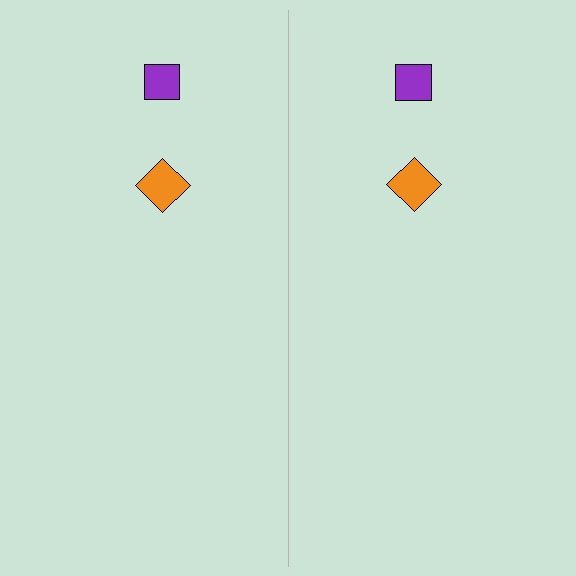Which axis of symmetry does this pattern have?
The pattern has a vertical axis of symmetry running through the center of the image.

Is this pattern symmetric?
Yes, this pattern has bilateral (reflection) symmetry.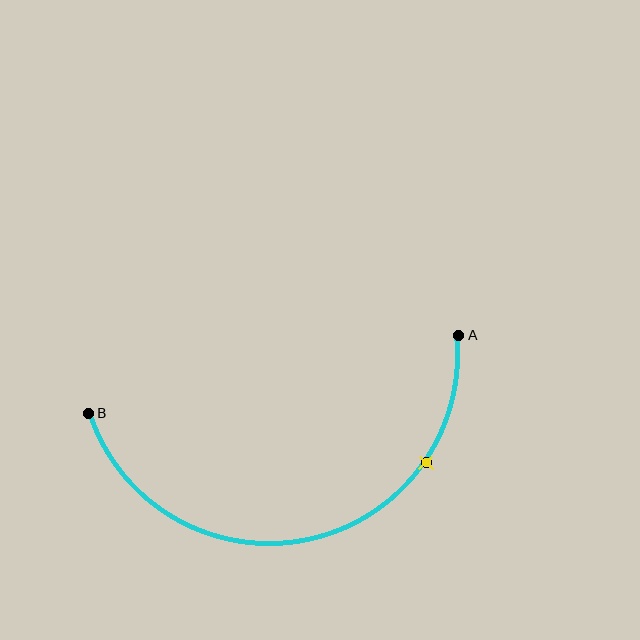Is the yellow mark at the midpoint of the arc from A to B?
No. The yellow mark lies on the arc but is closer to endpoint A. The arc midpoint would be at the point on the curve equidistant along the arc from both A and B.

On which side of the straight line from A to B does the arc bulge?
The arc bulges below the straight line connecting A and B.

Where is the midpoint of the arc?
The arc midpoint is the point on the curve farthest from the straight line joining A and B. It sits below that line.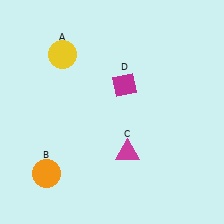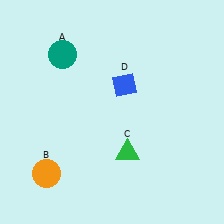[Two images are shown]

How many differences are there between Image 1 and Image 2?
There are 3 differences between the two images.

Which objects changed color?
A changed from yellow to teal. C changed from magenta to green. D changed from magenta to blue.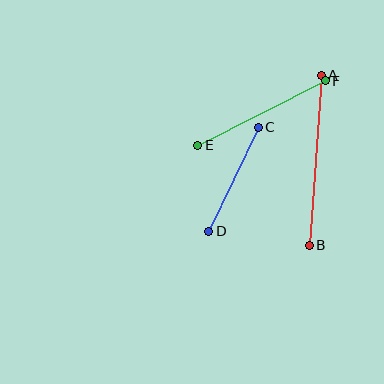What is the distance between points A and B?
The distance is approximately 170 pixels.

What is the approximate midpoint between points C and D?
The midpoint is at approximately (233, 179) pixels.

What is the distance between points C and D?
The distance is approximately 115 pixels.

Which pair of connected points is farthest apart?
Points A and B are farthest apart.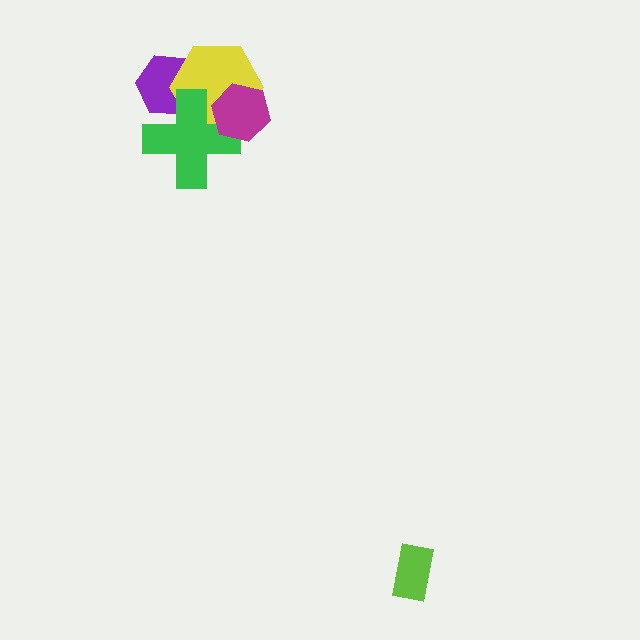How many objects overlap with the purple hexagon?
2 objects overlap with the purple hexagon.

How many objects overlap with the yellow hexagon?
3 objects overlap with the yellow hexagon.